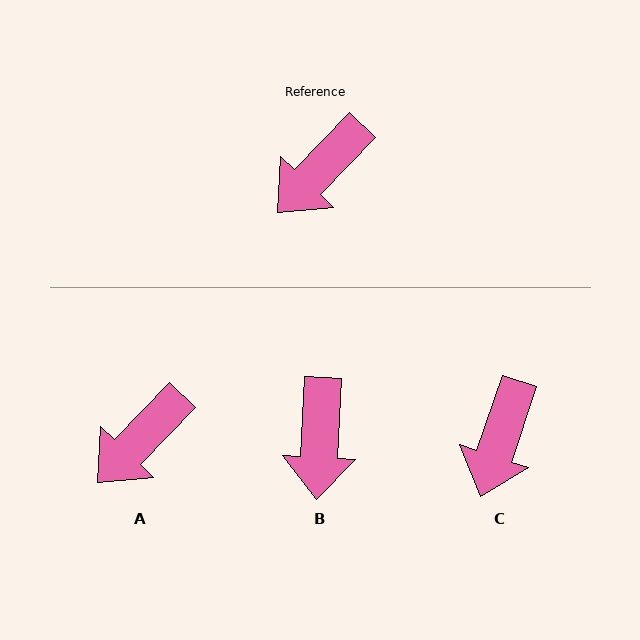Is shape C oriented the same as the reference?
No, it is off by about 25 degrees.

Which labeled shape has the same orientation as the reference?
A.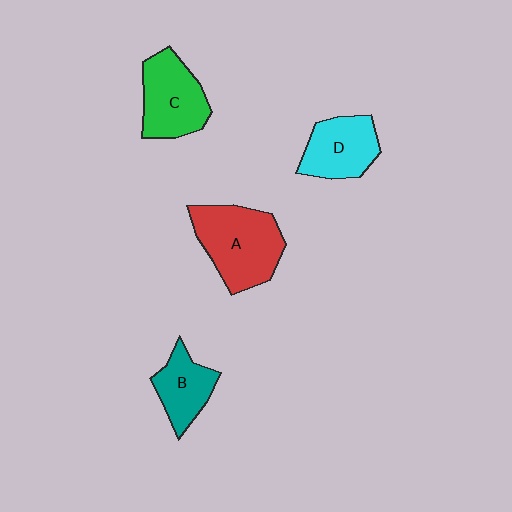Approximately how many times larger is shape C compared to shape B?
Approximately 1.4 times.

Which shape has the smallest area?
Shape B (teal).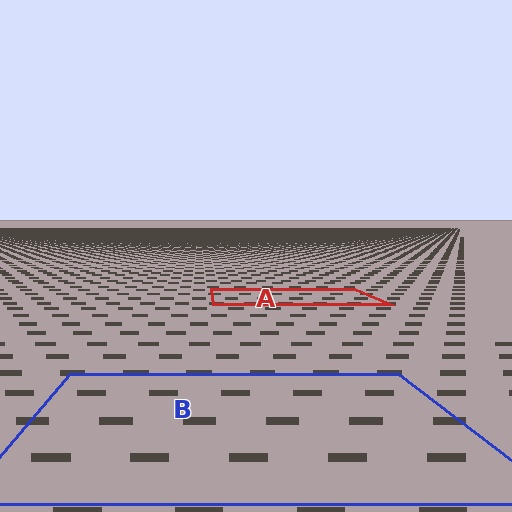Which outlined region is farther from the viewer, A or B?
Region A is farther from the viewer — the texture elements inside it appear smaller and more densely packed.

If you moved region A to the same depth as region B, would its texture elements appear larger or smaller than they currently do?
They would appear larger. At a closer depth, the same texture elements are projected at a bigger on-screen size.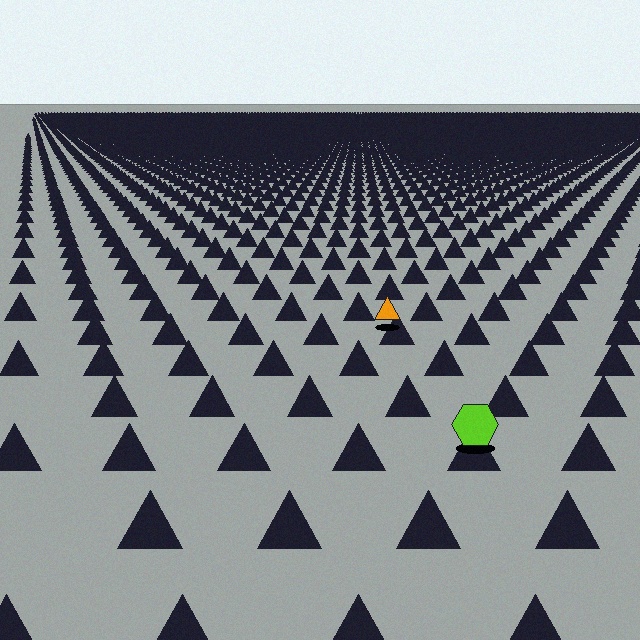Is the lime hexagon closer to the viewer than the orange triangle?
Yes. The lime hexagon is closer — you can tell from the texture gradient: the ground texture is coarser near it.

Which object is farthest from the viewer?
The orange triangle is farthest from the viewer. It appears smaller and the ground texture around it is denser.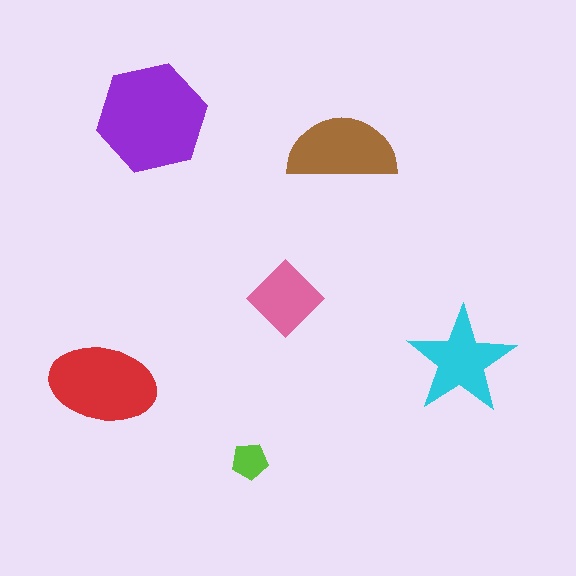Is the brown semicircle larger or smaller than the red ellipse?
Smaller.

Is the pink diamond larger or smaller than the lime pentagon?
Larger.